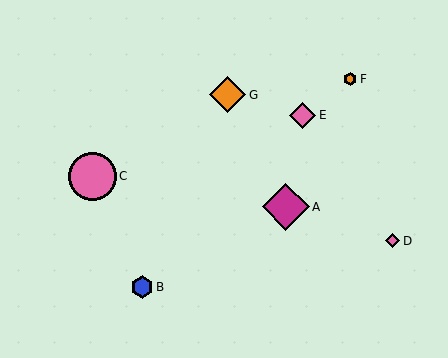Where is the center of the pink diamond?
The center of the pink diamond is at (303, 115).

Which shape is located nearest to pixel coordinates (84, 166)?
The pink circle (labeled C) at (93, 176) is nearest to that location.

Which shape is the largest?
The pink circle (labeled C) is the largest.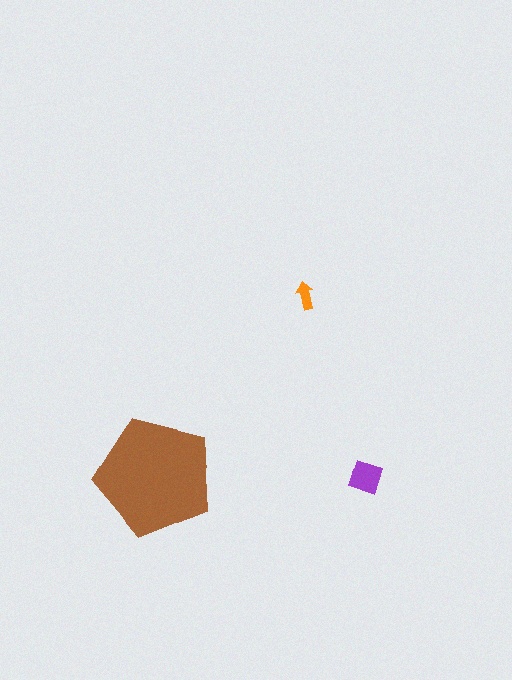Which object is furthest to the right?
The purple square is rightmost.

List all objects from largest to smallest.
The brown pentagon, the purple square, the orange arrow.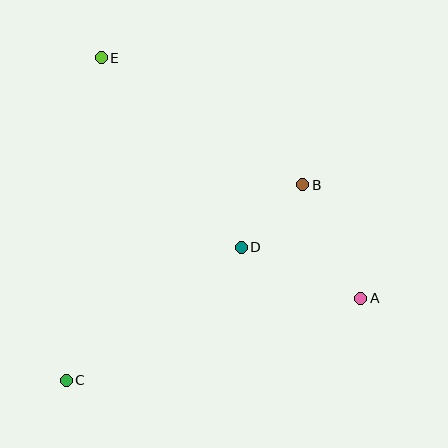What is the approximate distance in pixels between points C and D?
The distance between C and D is approximately 220 pixels.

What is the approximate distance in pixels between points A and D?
The distance between A and D is approximately 130 pixels.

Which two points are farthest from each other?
Points A and E are farthest from each other.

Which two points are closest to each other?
Points B and D are closest to each other.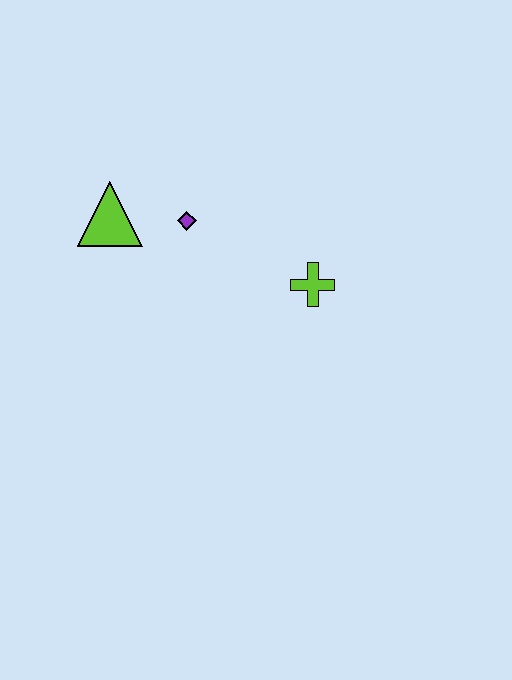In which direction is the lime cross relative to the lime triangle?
The lime cross is to the right of the lime triangle.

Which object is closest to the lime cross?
The purple diamond is closest to the lime cross.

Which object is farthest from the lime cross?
The lime triangle is farthest from the lime cross.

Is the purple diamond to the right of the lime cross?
No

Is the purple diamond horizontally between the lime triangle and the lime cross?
Yes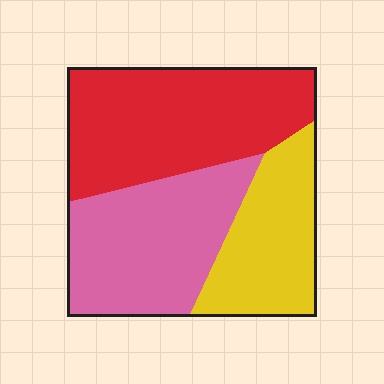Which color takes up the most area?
Red, at roughly 40%.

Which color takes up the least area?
Yellow, at roughly 25%.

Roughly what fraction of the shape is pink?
Pink covers around 35% of the shape.